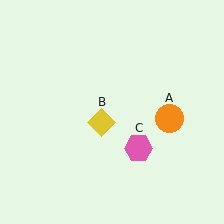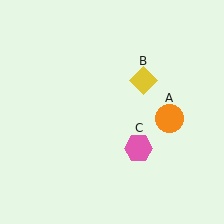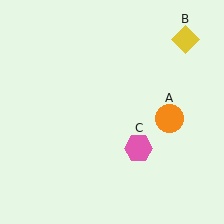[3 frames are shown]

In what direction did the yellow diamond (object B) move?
The yellow diamond (object B) moved up and to the right.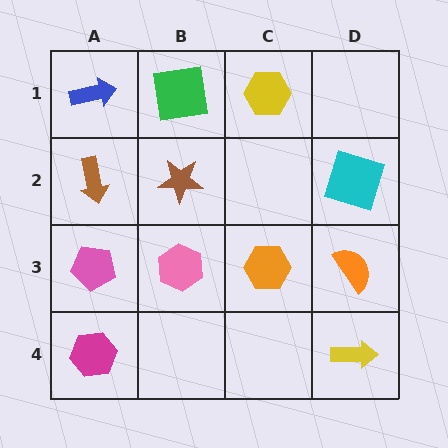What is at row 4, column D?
A yellow arrow.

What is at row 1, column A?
A blue arrow.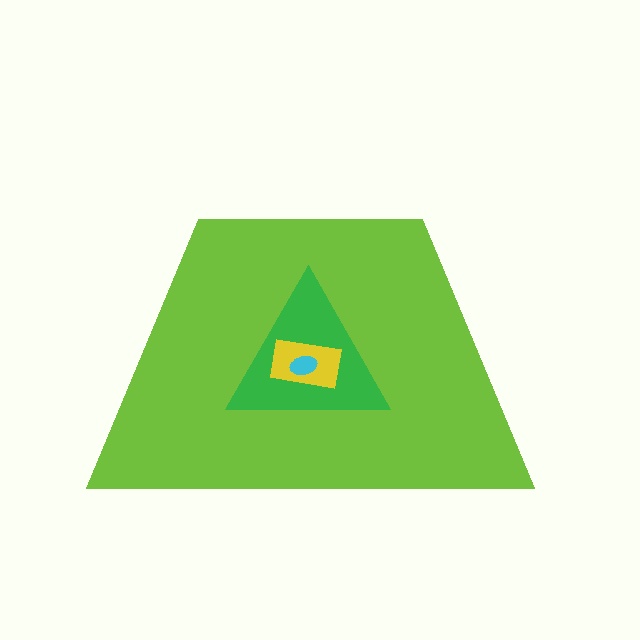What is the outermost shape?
The lime trapezoid.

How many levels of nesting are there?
4.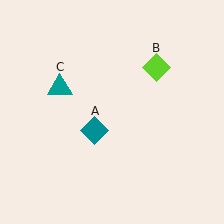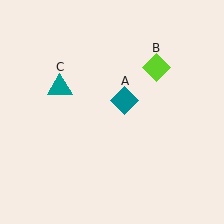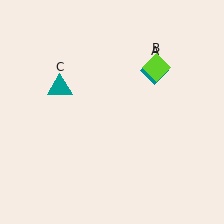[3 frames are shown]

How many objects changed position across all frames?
1 object changed position: teal diamond (object A).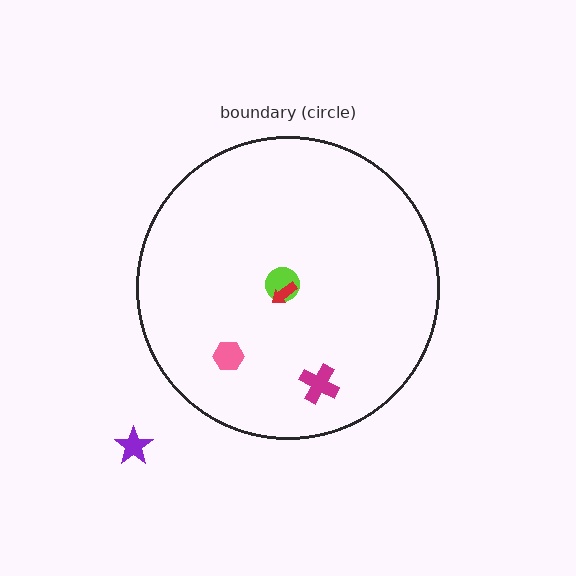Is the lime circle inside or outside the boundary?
Inside.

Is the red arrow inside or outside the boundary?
Inside.